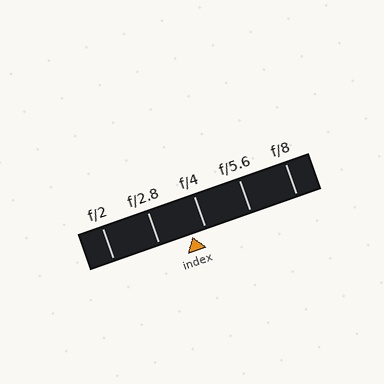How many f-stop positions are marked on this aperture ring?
There are 5 f-stop positions marked.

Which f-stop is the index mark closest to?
The index mark is closest to f/4.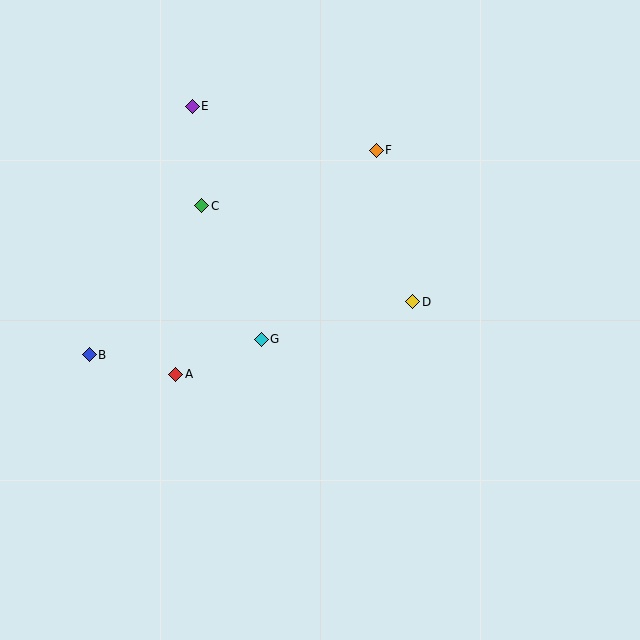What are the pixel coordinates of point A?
Point A is at (176, 374).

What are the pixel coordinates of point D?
Point D is at (413, 302).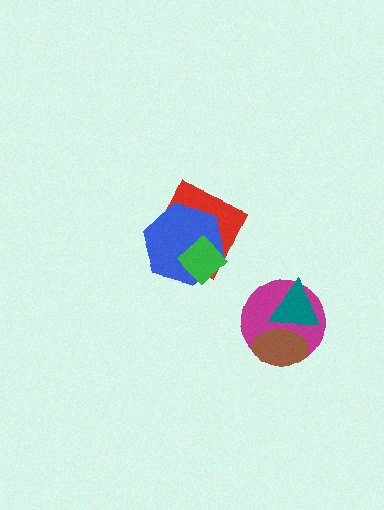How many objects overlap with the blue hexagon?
2 objects overlap with the blue hexagon.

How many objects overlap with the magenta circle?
2 objects overlap with the magenta circle.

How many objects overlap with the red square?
2 objects overlap with the red square.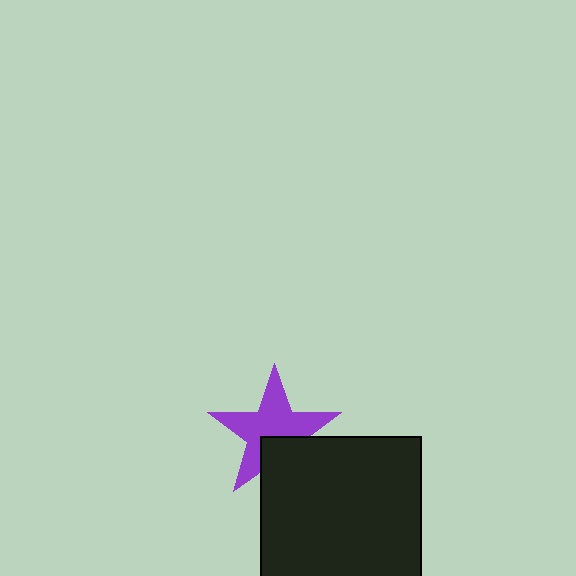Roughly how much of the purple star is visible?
Most of it is visible (roughly 70%).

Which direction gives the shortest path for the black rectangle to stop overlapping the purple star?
Moving down gives the shortest separation.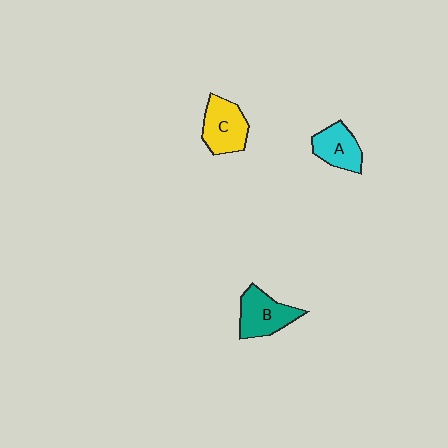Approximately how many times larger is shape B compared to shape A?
Approximately 1.2 times.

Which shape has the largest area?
Shape B (teal).